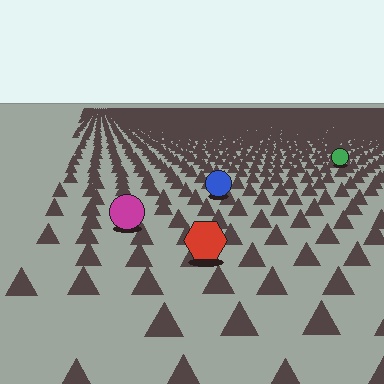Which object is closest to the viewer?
The red hexagon is closest. The texture marks near it are larger and more spread out.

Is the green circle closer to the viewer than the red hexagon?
No. The red hexagon is closer — you can tell from the texture gradient: the ground texture is coarser near it.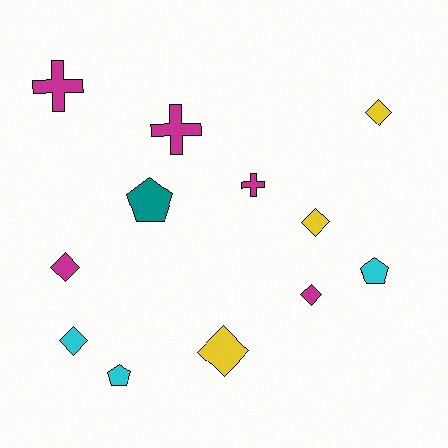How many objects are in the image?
There are 12 objects.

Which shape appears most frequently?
Diamond, with 6 objects.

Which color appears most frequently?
Magenta, with 5 objects.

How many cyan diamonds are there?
There is 1 cyan diamond.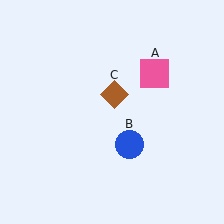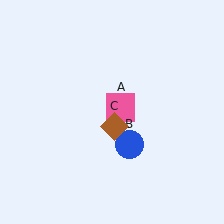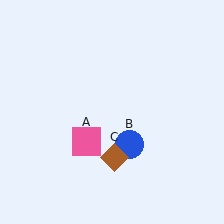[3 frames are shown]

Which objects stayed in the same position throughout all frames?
Blue circle (object B) remained stationary.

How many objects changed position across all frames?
2 objects changed position: pink square (object A), brown diamond (object C).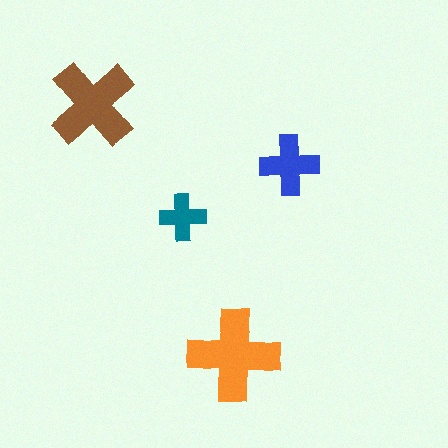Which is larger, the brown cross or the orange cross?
The orange one.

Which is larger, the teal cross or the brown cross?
The brown one.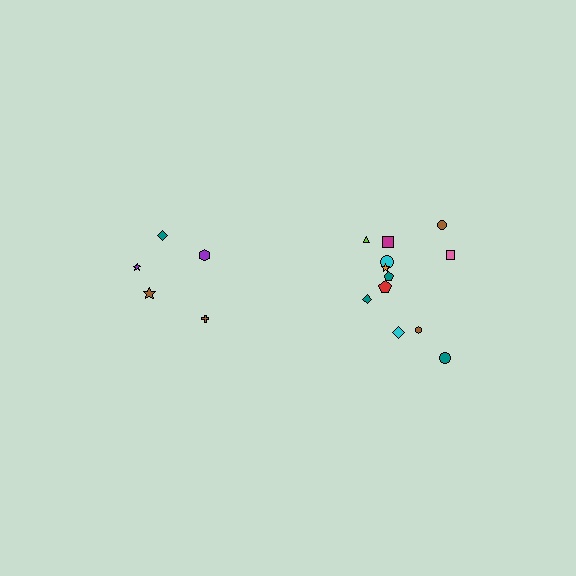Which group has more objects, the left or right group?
The right group.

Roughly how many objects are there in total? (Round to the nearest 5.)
Roughly 15 objects in total.